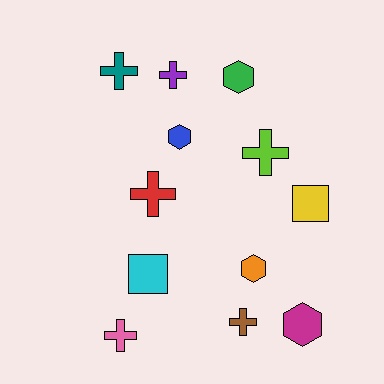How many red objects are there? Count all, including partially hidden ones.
There is 1 red object.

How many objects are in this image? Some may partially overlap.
There are 12 objects.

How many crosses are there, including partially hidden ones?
There are 6 crosses.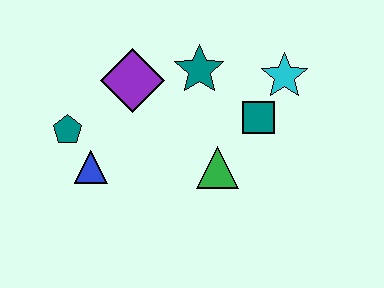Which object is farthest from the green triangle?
The teal pentagon is farthest from the green triangle.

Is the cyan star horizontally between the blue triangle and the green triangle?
No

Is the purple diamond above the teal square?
Yes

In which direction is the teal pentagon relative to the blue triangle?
The teal pentagon is above the blue triangle.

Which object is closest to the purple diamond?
The teal star is closest to the purple diamond.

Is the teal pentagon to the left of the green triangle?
Yes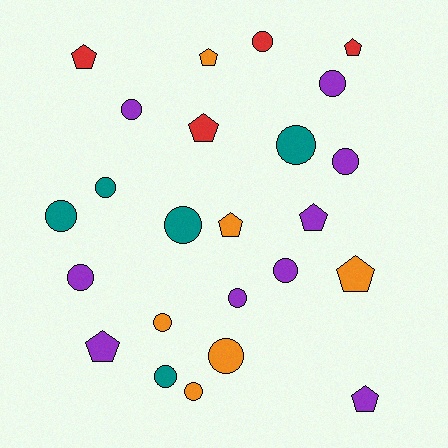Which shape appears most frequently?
Circle, with 15 objects.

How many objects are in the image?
There are 24 objects.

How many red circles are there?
There is 1 red circle.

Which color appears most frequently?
Purple, with 9 objects.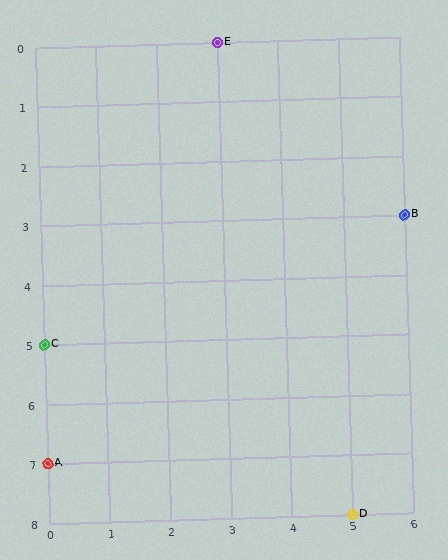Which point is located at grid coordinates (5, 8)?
Point D is at (5, 8).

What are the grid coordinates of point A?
Point A is at grid coordinates (0, 7).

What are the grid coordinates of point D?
Point D is at grid coordinates (5, 8).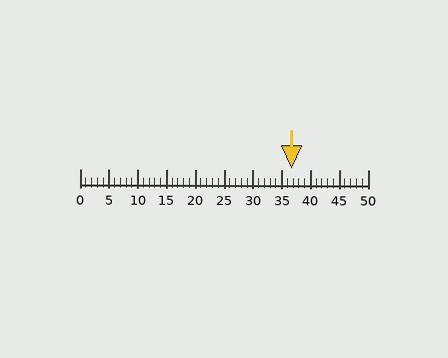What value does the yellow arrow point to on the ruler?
The yellow arrow points to approximately 37.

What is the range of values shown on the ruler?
The ruler shows values from 0 to 50.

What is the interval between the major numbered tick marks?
The major tick marks are spaced 5 units apart.